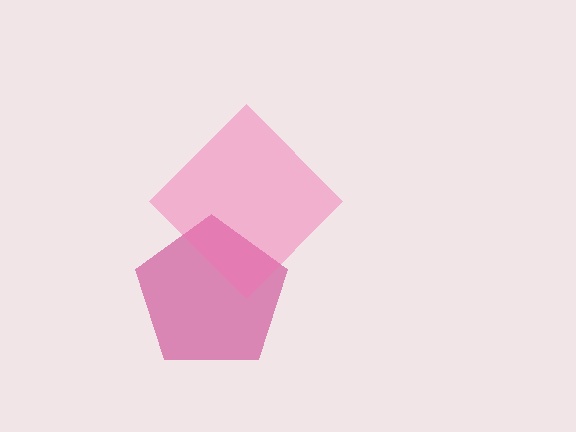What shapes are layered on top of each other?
The layered shapes are: a magenta pentagon, a pink diamond.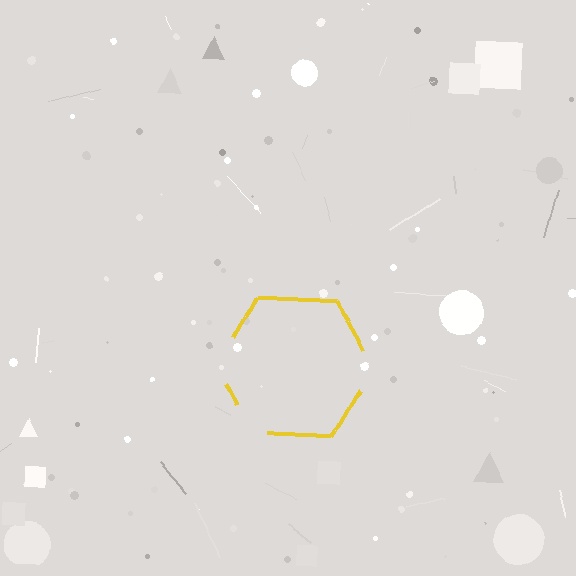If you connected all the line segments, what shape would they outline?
They would outline a hexagon.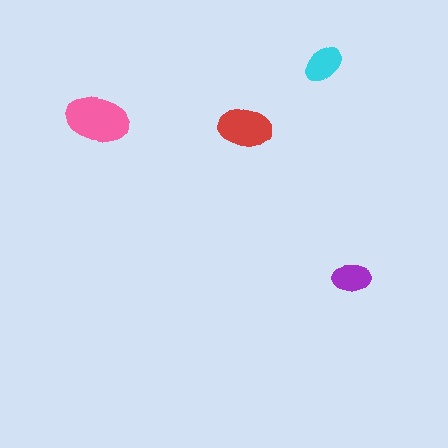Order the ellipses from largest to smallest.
the pink one, the red one, the cyan one, the purple one.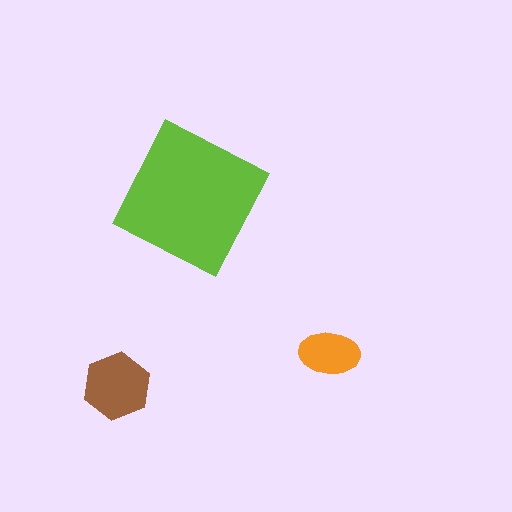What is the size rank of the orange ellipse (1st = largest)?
3rd.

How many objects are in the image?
There are 3 objects in the image.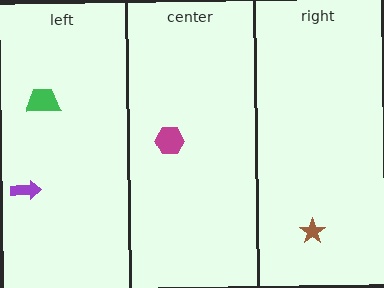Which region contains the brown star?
The right region.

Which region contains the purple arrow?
The left region.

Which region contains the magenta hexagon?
The center region.